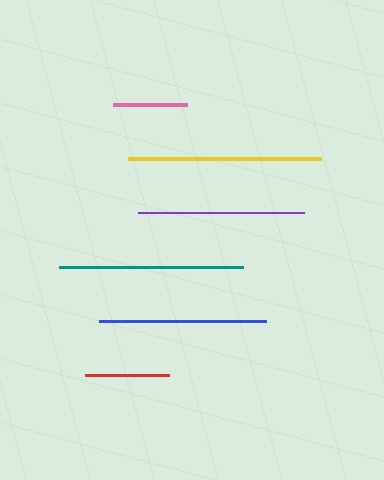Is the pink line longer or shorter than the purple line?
The purple line is longer than the pink line.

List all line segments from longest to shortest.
From longest to shortest: yellow, teal, blue, purple, red, pink.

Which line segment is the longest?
The yellow line is the longest at approximately 193 pixels.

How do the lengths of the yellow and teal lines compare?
The yellow and teal lines are approximately the same length.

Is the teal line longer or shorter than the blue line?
The teal line is longer than the blue line.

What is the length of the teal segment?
The teal segment is approximately 184 pixels long.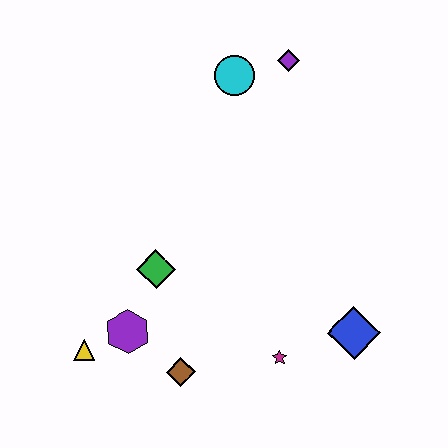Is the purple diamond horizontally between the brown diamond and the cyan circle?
No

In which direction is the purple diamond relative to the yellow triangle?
The purple diamond is above the yellow triangle.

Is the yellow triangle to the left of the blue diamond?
Yes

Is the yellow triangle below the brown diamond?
No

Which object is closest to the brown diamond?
The purple hexagon is closest to the brown diamond.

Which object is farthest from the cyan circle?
The yellow triangle is farthest from the cyan circle.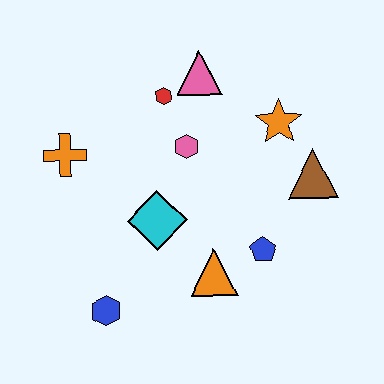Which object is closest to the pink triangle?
The red hexagon is closest to the pink triangle.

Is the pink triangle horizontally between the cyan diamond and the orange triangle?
Yes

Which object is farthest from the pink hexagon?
The blue hexagon is farthest from the pink hexagon.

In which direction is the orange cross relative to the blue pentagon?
The orange cross is to the left of the blue pentagon.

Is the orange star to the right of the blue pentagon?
Yes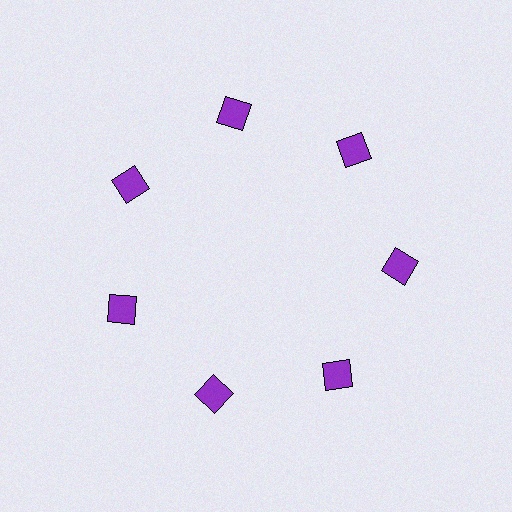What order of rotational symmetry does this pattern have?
This pattern has 7-fold rotational symmetry.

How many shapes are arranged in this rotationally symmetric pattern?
There are 7 shapes, arranged in 7 groups of 1.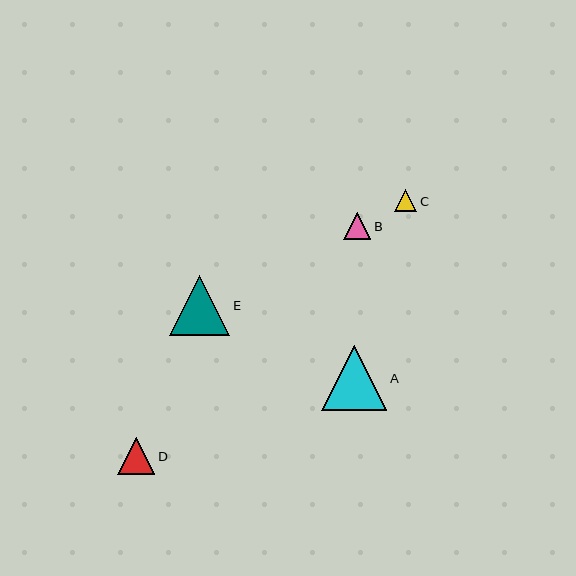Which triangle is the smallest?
Triangle C is the smallest with a size of approximately 22 pixels.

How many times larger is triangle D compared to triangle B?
Triangle D is approximately 1.4 times the size of triangle B.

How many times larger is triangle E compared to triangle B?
Triangle E is approximately 2.2 times the size of triangle B.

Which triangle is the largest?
Triangle A is the largest with a size of approximately 65 pixels.